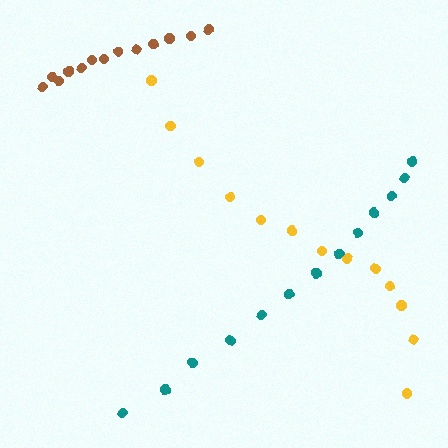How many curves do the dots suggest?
There are 3 distinct paths.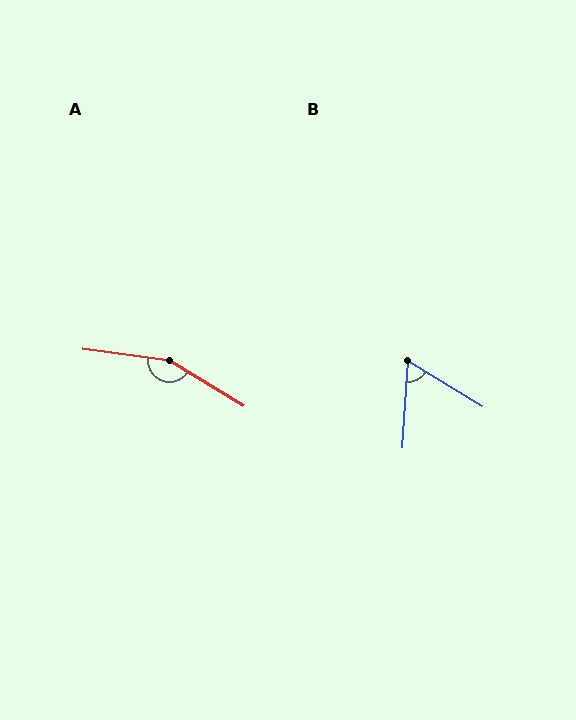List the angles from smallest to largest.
B (62°), A (156°).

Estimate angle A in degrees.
Approximately 156 degrees.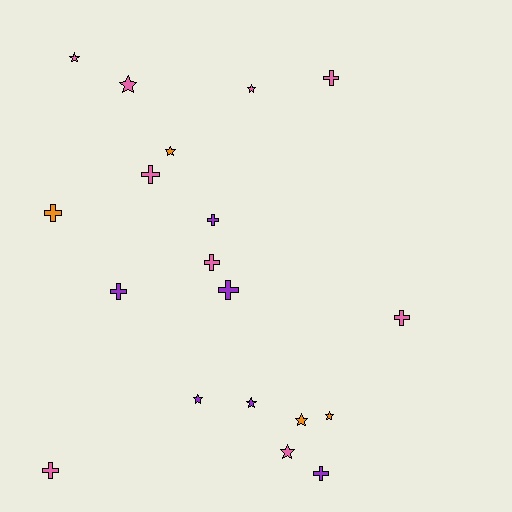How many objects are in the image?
There are 19 objects.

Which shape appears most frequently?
Cross, with 10 objects.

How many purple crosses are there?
There are 4 purple crosses.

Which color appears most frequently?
Pink, with 9 objects.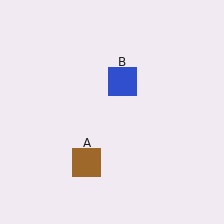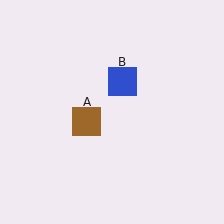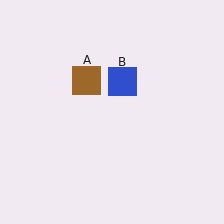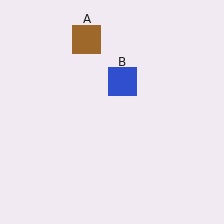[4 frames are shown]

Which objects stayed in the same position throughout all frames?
Blue square (object B) remained stationary.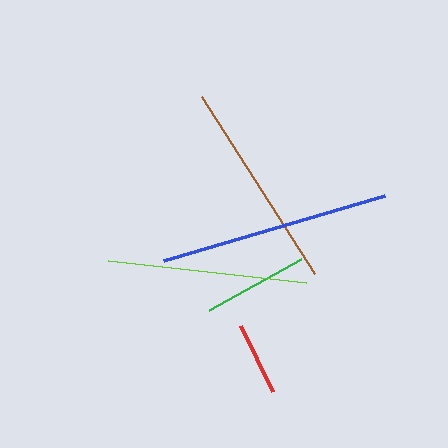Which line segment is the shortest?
The red line is the shortest at approximately 73 pixels.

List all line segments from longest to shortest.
From longest to shortest: blue, brown, lime, green, red.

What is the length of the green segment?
The green segment is approximately 106 pixels long.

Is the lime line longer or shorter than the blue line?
The blue line is longer than the lime line.